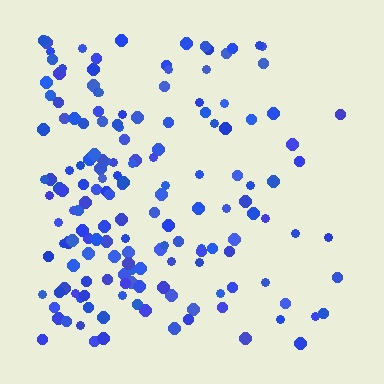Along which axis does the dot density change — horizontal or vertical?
Horizontal.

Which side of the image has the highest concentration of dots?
The left.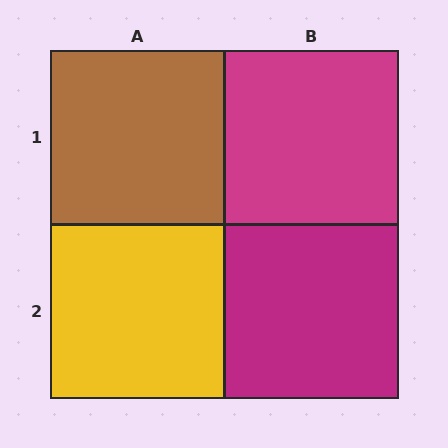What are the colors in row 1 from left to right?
Brown, magenta.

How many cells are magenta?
2 cells are magenta.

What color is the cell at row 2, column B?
Magenta.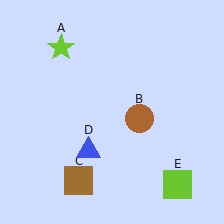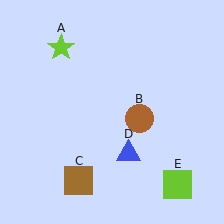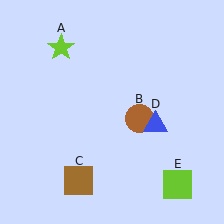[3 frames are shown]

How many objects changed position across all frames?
1 object changed position: blue triangle (object D).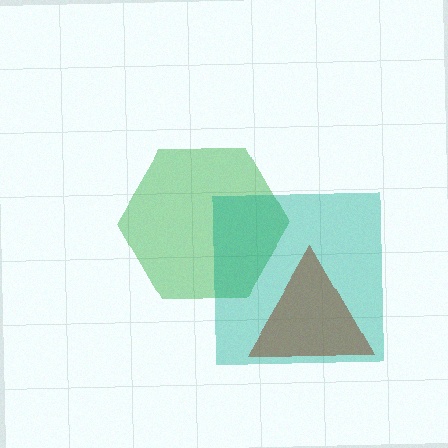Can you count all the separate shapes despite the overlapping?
Yes, there are 3 separate shapes.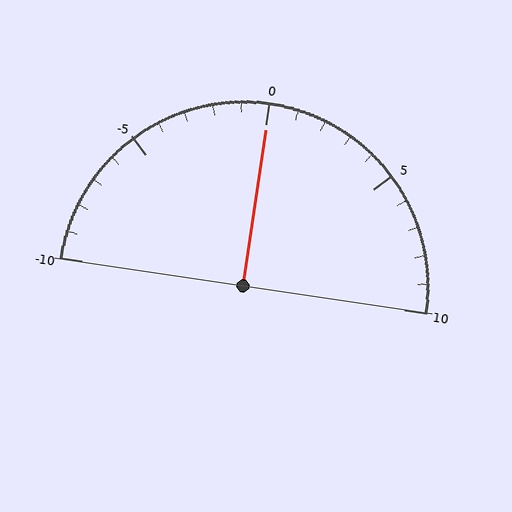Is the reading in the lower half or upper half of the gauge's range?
The reading is in the upper half of the range (-10 to 10).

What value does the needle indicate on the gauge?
The needle indicates approximately 0.